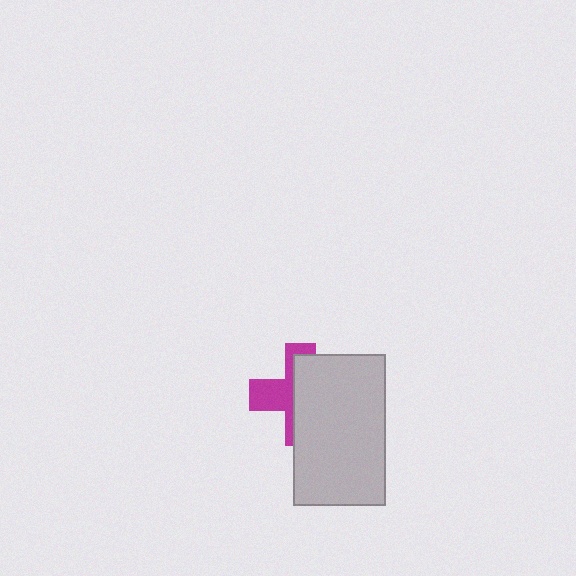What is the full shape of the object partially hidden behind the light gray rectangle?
The partially hidden object is a magenta cross.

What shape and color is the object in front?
The object in front is a light gray rectangle.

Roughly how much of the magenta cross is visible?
A small part of it is visible (roughly 41%).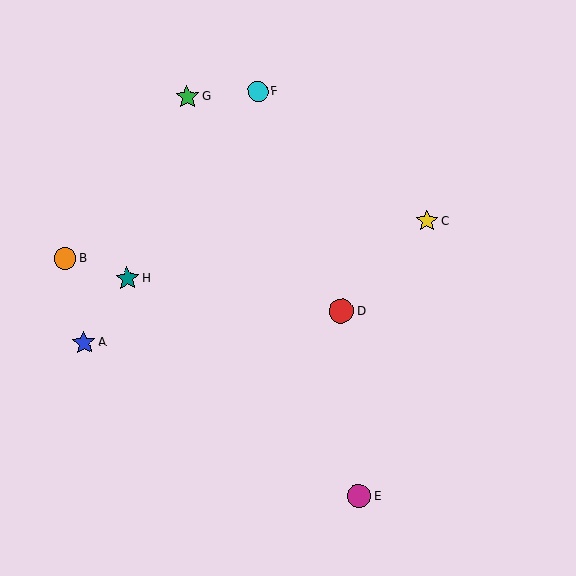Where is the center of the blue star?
The center of the blue star is at (84, 343).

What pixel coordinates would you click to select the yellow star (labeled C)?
Click at (427, 221) to select the yellow star C.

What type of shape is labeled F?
Shape F is a cyan circle.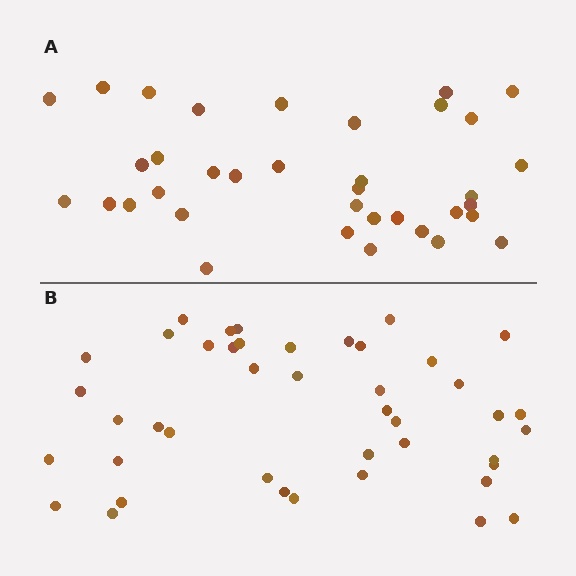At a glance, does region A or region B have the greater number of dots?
Region B (the bottom region) has more dots.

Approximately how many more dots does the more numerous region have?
Region B has roughly 8 or so more dots than region A.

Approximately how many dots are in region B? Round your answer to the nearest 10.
About 40 dots. (The exact count is 43, which rounds to 40.)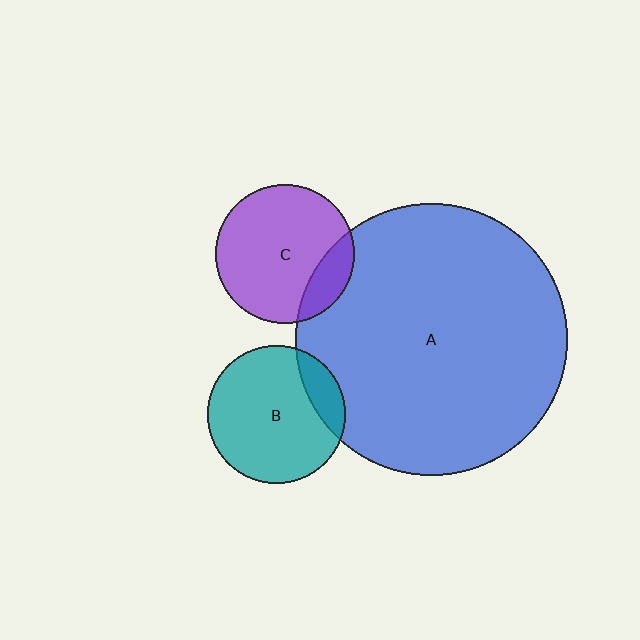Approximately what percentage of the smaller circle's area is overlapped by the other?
Approximately 20%.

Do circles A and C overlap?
Yes.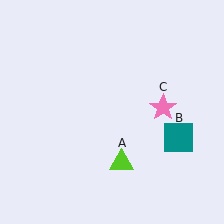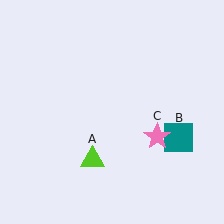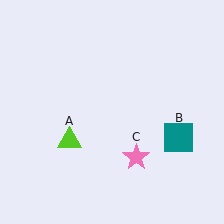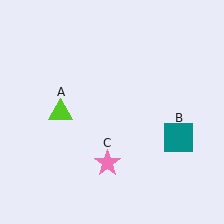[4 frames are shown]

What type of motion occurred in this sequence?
The lime triangle (object A), pink star (object C) rotated clockwise around the center of the scene.